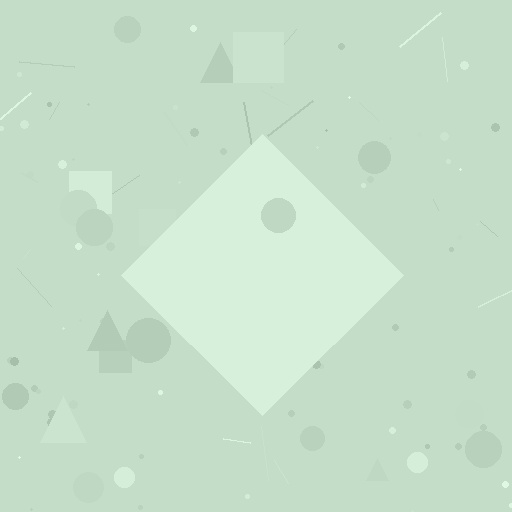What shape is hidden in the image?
A diamond is hidden in the image.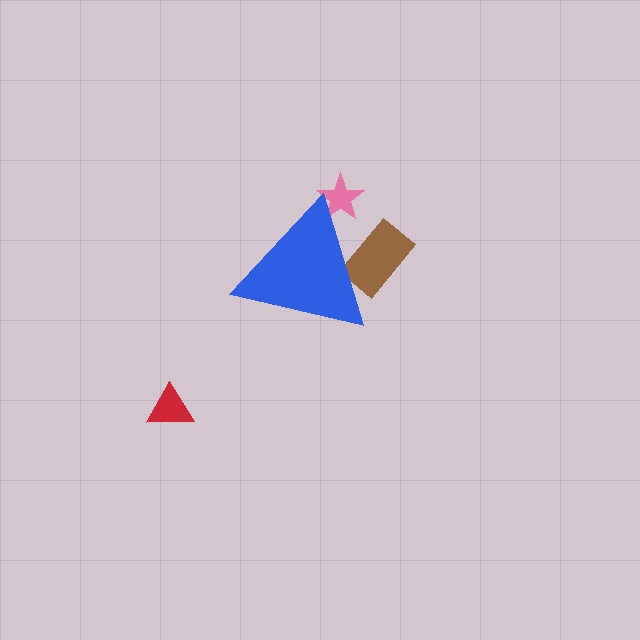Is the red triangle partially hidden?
No, the red triangle is fully visible.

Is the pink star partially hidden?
Yes, the pink star is partially hidden behind the blue triangle.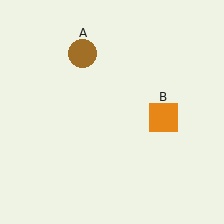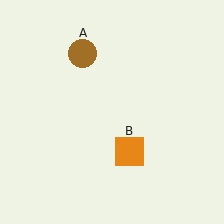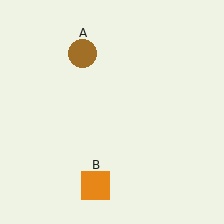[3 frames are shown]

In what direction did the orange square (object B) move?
The orange square (object B) moved down and to the left.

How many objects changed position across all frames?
1 object changed position: orange square (object B).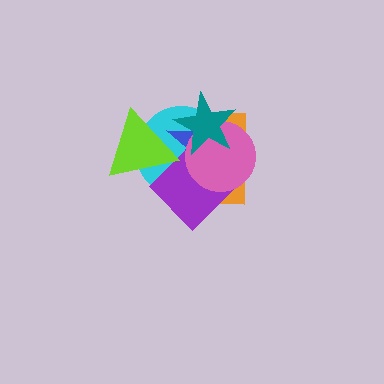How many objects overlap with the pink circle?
5 objects overlap with the pink circle.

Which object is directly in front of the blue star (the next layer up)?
The purple diamond is directly in front of the blue star.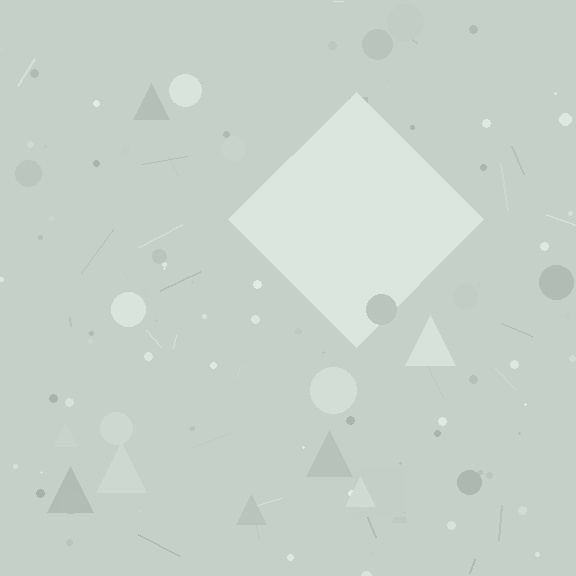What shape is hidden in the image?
A diamond is hidden in the image.